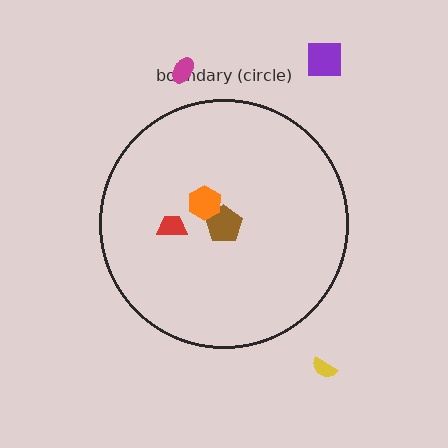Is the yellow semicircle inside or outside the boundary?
Outside.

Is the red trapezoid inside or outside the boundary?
Inside.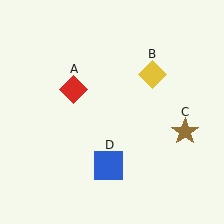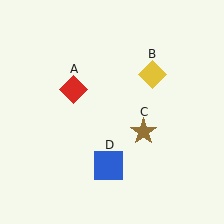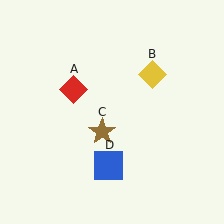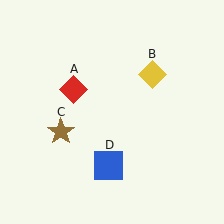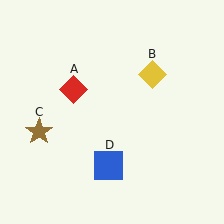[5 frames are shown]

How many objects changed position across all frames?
1 object changed position: brown star (object C).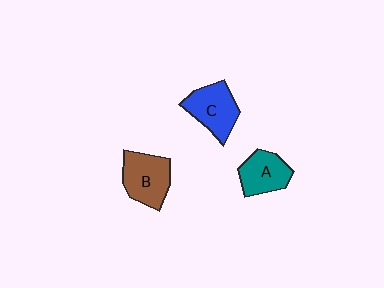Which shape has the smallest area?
Shape A (teal).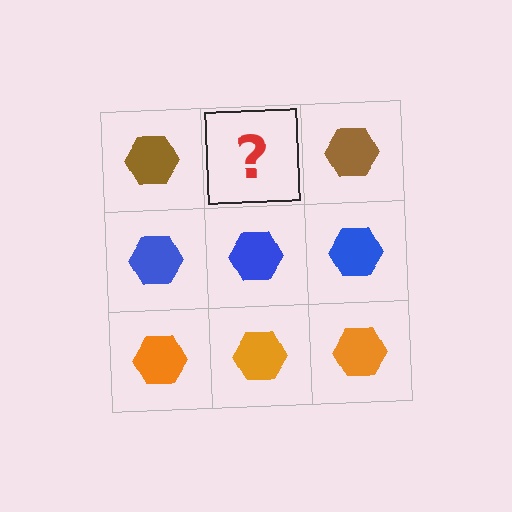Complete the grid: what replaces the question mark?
The question mark should be replaced with a brown hexagon.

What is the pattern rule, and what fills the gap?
The rule is that each row has a consistent color. The gap should be filled with a brown hexagon.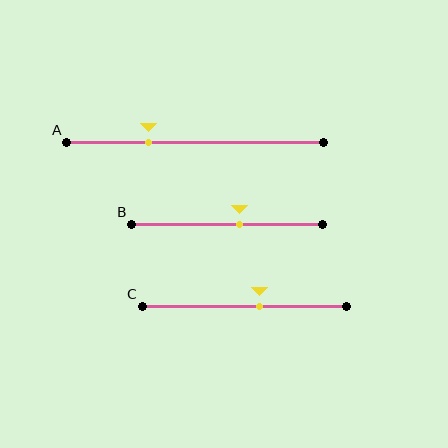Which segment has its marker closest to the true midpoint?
Segment B has its marker closest to the true midpoint.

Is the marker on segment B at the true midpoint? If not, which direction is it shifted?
No, the marker on segment B is shifted to the right by about 6% of the segment length.